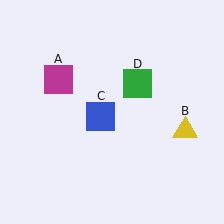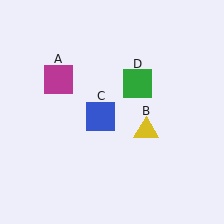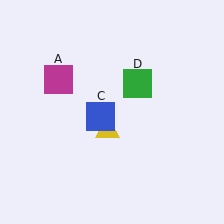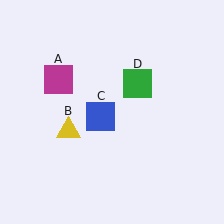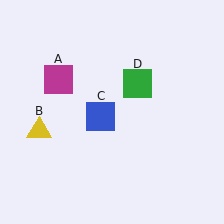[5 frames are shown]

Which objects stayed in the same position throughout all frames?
Magenta square (object A) and blue square (object C) and green square (object D) remained stationary.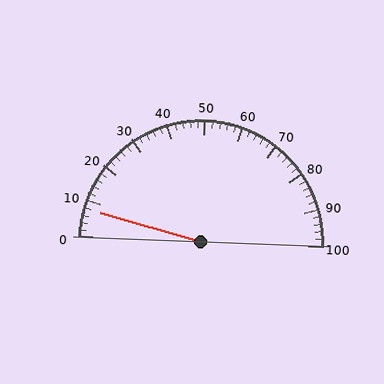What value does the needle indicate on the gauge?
The needle indicates approximately 8.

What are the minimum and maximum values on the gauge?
The gauge ranges from 0 to 100.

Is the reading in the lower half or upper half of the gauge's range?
The reading is in the lower half of the range (0 to 100).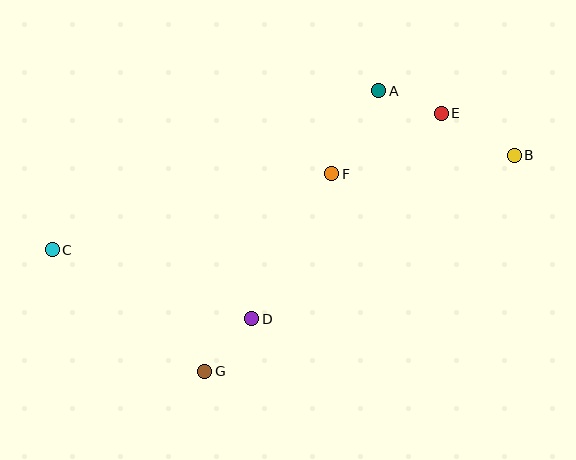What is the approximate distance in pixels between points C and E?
The distance between C and E is approximately 412 pixels.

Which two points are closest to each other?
Points A and E are closest to each other.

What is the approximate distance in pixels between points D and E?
The distance between D and E is approximately 280 pixels.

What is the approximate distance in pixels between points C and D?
The distance between C and D is approximately 211 pixels.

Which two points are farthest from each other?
Points B and C are farthest from each other.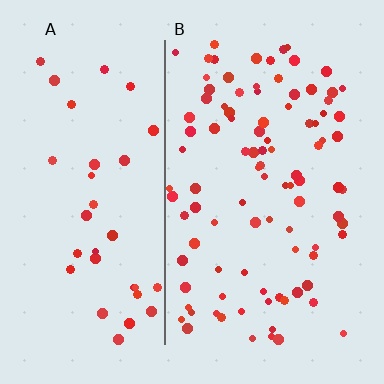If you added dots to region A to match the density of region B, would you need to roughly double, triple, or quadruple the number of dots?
Approximately triple.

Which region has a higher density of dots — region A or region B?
B (the right).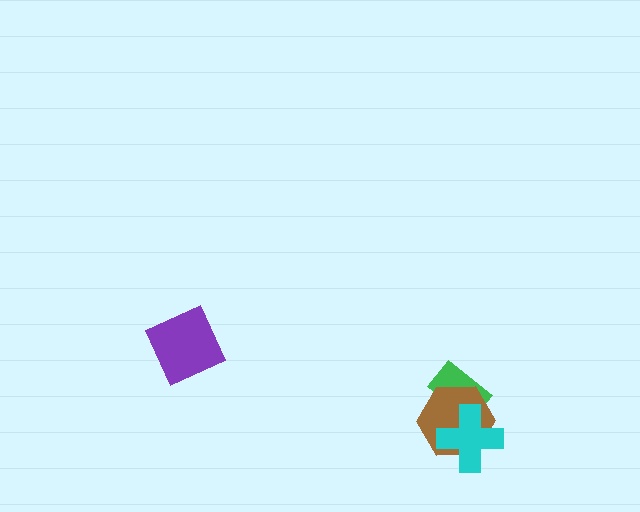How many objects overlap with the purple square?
0 objects overlap with the purple square.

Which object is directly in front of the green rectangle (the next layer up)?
The brown hexagon is directly in front of the green rectangle.